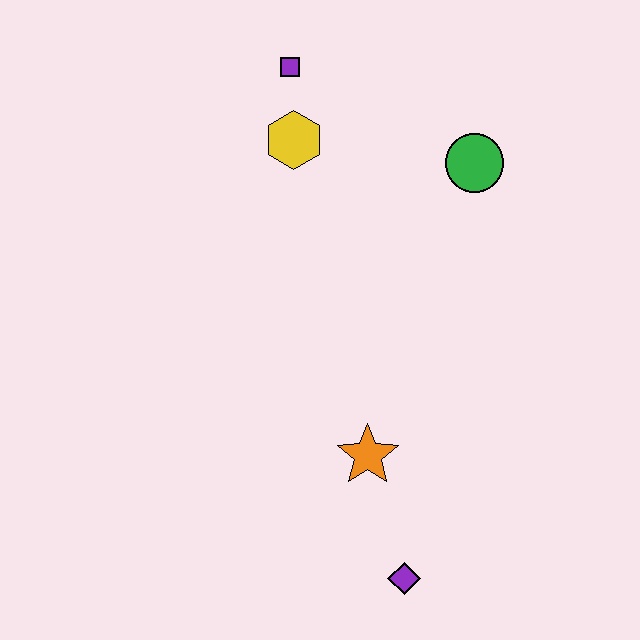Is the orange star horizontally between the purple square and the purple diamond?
Yes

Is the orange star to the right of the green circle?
No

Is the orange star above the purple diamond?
Yes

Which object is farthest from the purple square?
The purple diamond is farthest from the purple square.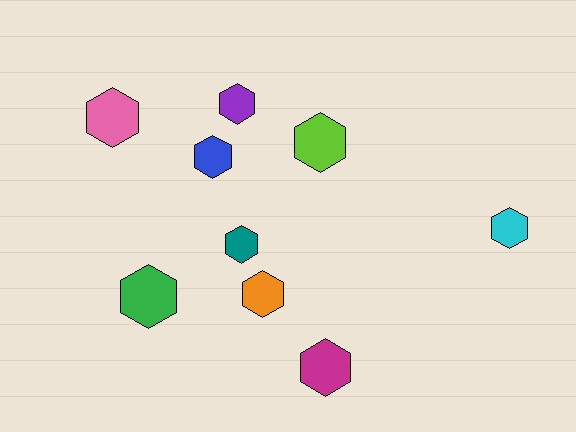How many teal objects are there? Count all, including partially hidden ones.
There is 1 teal object.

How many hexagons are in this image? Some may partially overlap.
There are 9 hexagons.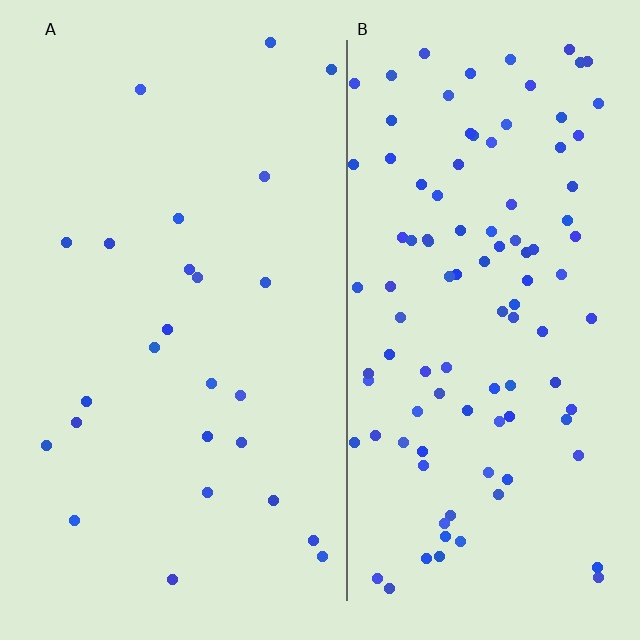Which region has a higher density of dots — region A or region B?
B (the right).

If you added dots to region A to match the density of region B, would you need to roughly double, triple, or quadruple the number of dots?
Approximately quadruple.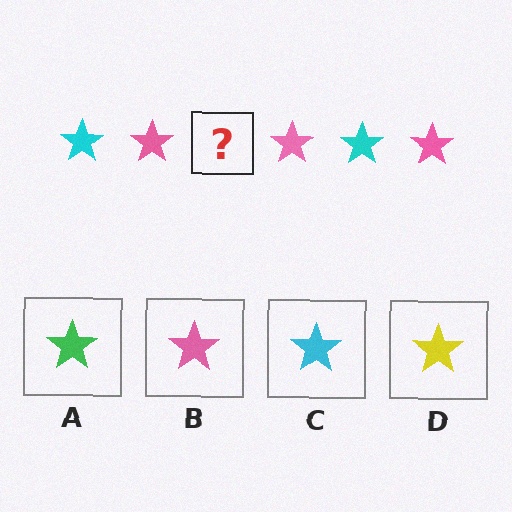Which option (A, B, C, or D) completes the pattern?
C.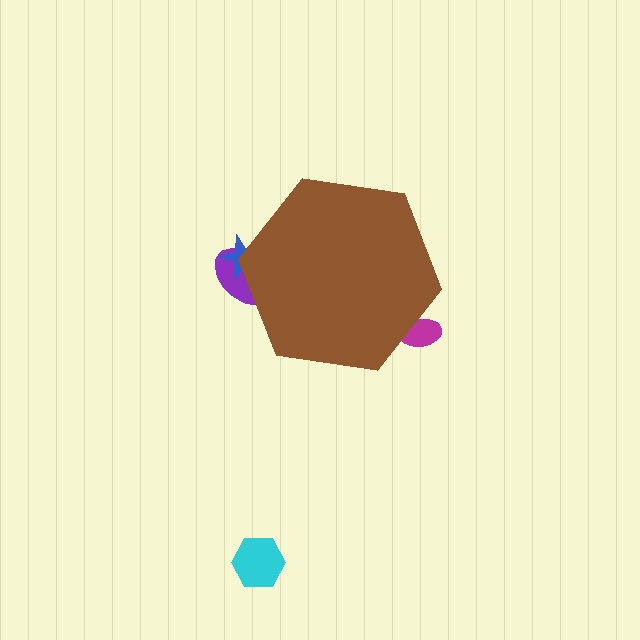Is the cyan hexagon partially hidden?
No, the cyan hexagon is fully visible.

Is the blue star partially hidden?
Yes, the blue star is partially hidden behind the brown hexagon.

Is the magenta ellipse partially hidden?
Yes, the magenta ellipse is partially hidden behind the brown hexagon.